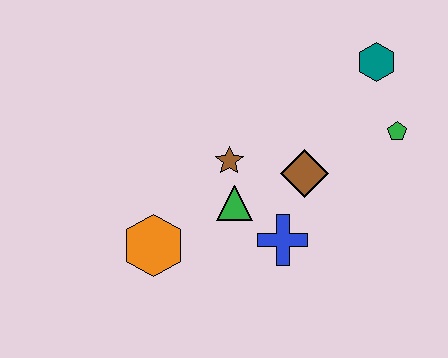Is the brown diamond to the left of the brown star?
No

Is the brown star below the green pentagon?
Yes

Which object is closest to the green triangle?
The brown star is closest to the green triangle.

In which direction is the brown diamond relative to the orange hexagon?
The brown diamond is to the right of the orange hexagon.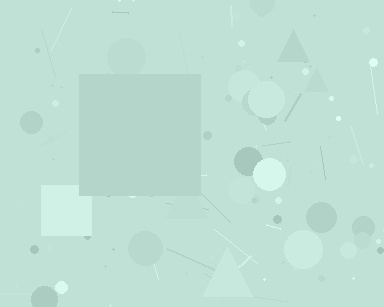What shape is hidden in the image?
A square is hidden in the image.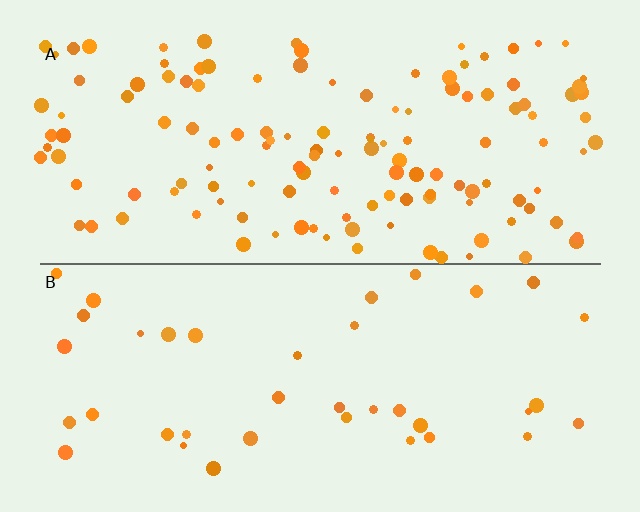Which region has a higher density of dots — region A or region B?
A (the top).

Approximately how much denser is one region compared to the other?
Approximately 3.4× — region A over region B.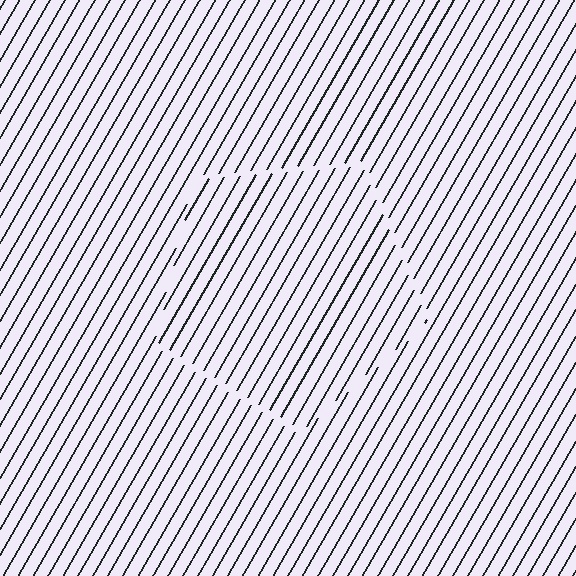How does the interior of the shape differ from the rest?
The interior of the shape contains the same grating, shifted by half a period — the contour is defined by the phase discontinuity where line-ends from the inner and outer gratings abut.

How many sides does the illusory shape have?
5 sides — the line-ends trace a pentagon.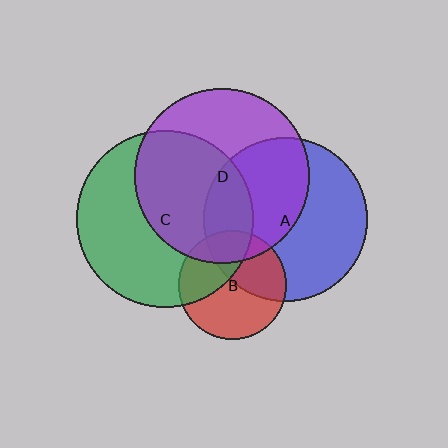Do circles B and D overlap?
Yes.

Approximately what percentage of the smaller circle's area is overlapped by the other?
Approximately 20%.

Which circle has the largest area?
Circle C (green).